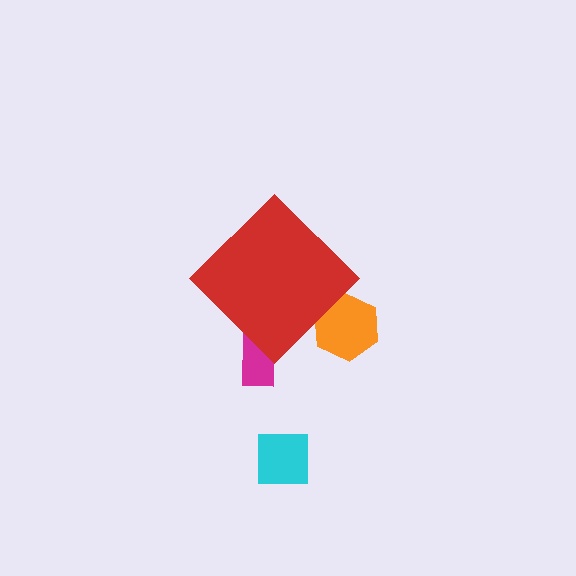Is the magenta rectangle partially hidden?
Yes, the magenta rectangle is partially hidden behind the red diamond.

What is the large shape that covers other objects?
A red diamond.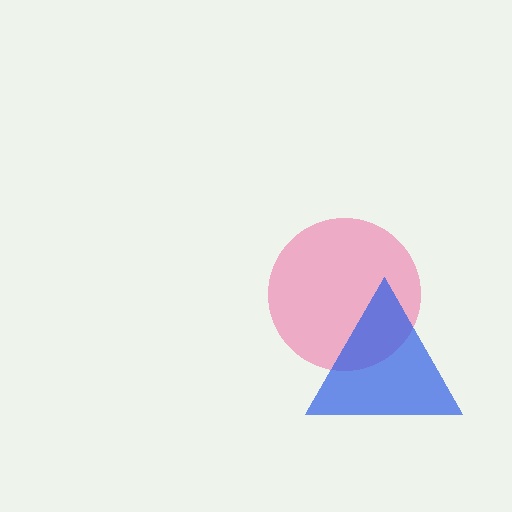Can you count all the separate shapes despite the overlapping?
Yes, there are 2 separate shapes.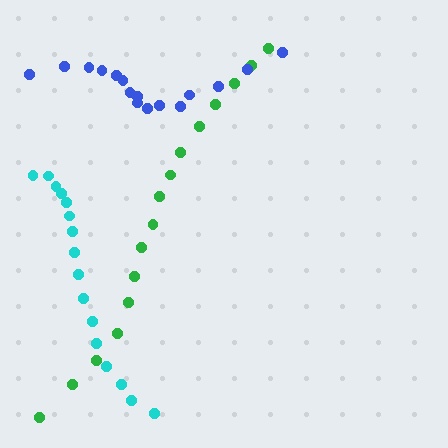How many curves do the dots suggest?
There are 3 distinct paths.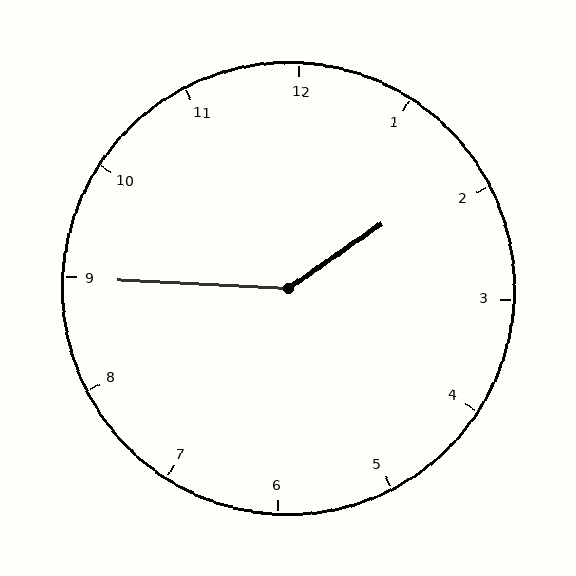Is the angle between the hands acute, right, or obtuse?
It is obtuse.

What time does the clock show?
1:45.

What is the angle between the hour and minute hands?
Approximately 142 degrees.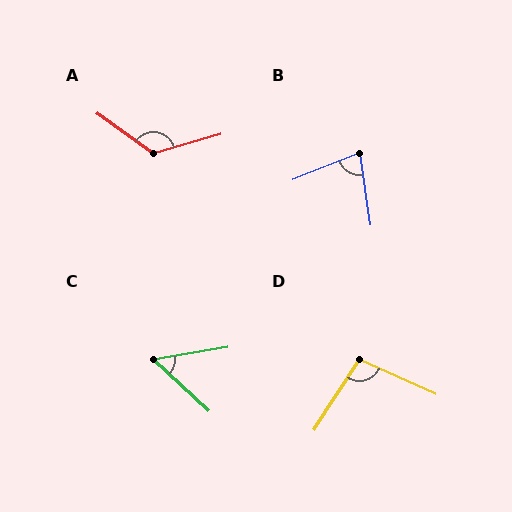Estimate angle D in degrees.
Approximately 99 degrees.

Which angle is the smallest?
C, at approximately 52 degrees.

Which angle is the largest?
A, at approximately 128 degrees.